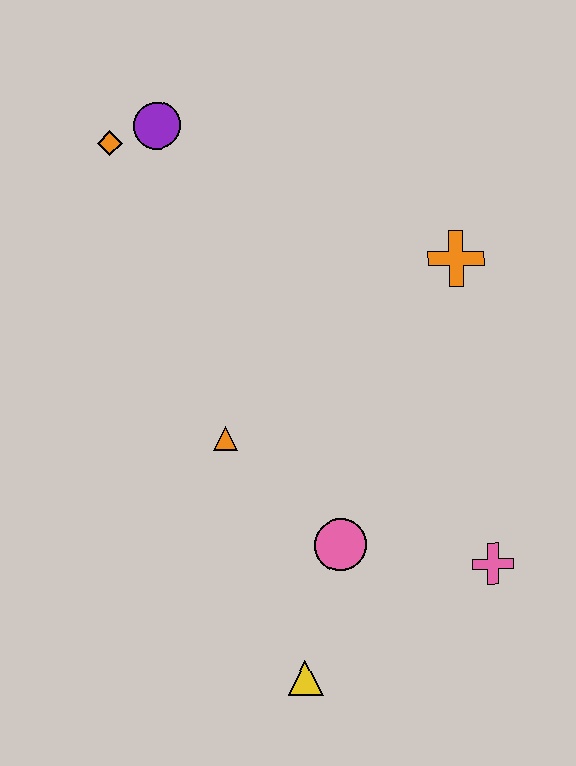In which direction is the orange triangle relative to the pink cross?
The orange triangle is to the left of the pink cross.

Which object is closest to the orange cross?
The orange triangle is closest to the orange cross.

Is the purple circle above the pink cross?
Yes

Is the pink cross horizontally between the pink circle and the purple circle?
No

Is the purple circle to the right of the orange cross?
No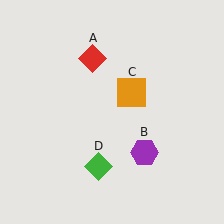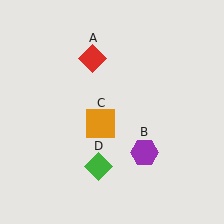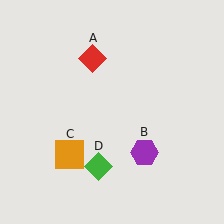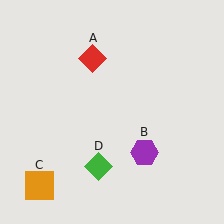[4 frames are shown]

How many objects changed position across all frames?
1 object changed position: orange square (object C).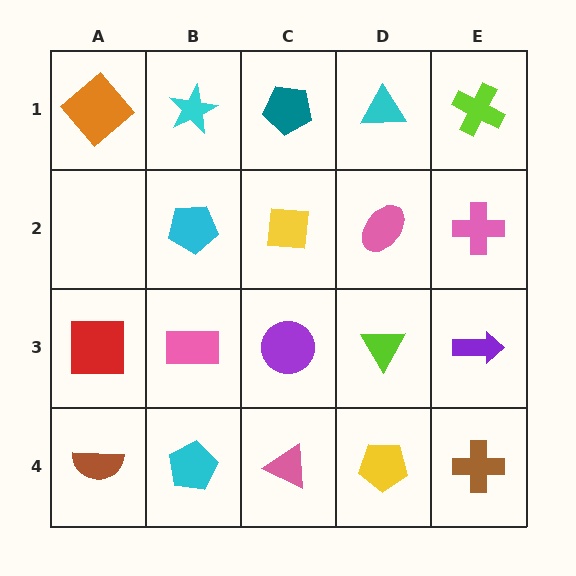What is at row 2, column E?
A pink cross.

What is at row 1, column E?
A lime cross.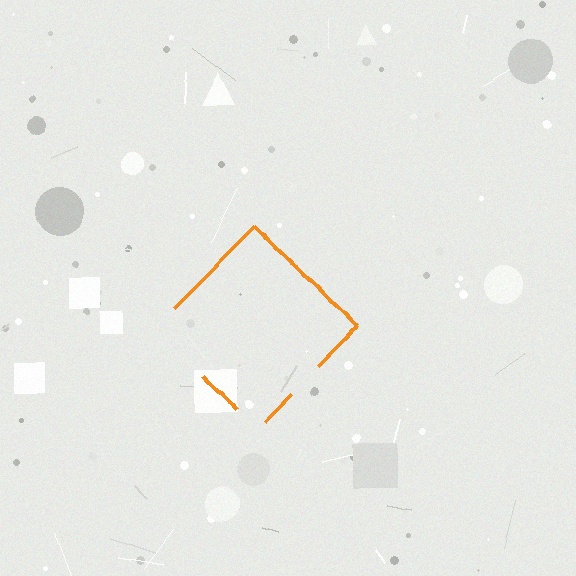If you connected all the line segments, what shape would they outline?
They would outline a diamond.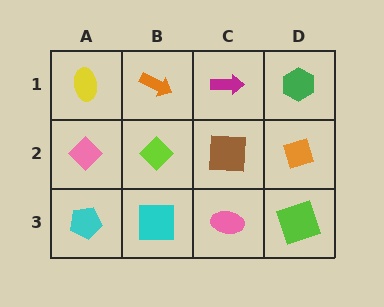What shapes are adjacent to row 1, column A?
A pink diamond (row 2, column A), an orange arrow (row 1, column B).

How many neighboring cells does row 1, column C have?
3.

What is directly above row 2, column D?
A green hexagon.